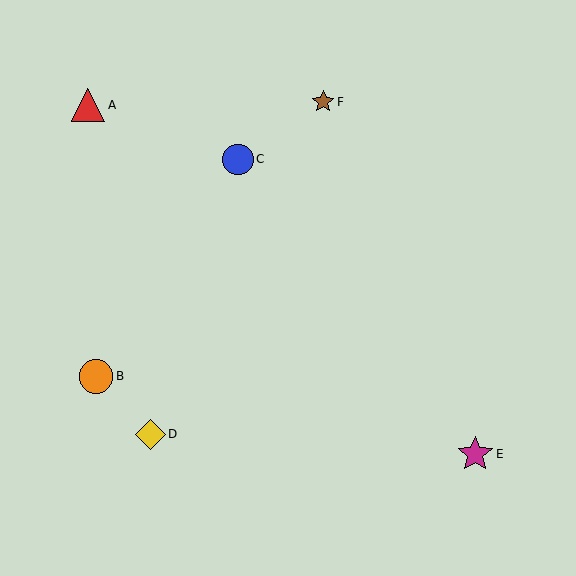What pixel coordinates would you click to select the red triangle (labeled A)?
Click at (88, 105) to select the red triangle A.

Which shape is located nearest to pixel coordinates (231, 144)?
The blue circle (labeled C) at (238, 159) is nearest to that location.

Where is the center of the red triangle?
The center of the red triangle is at (88, 105).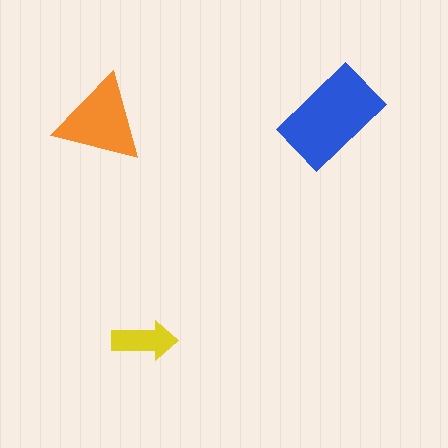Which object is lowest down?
The yellow arrow is bottommost.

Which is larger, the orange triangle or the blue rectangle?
The blue rectangle.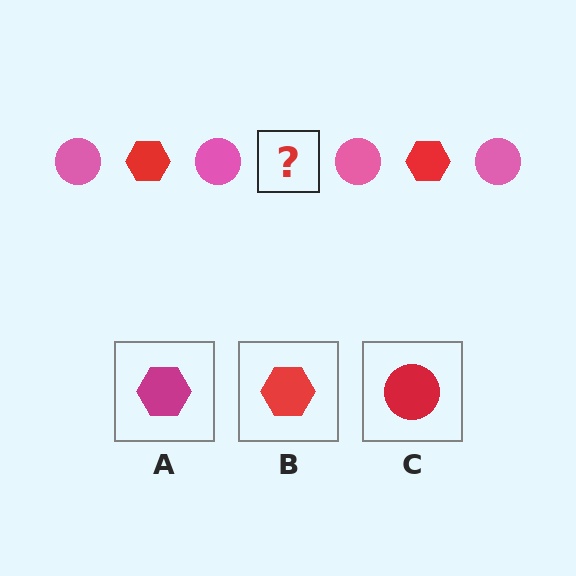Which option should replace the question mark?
Option B.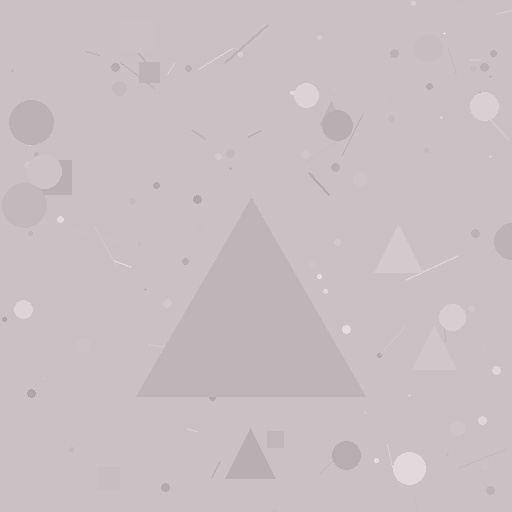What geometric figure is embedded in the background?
A triangle is embedded in the background.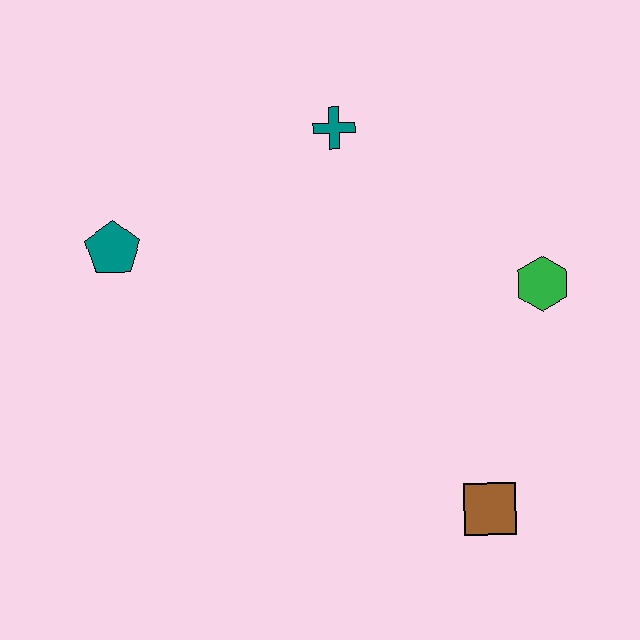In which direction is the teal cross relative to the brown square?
The teal cross is above the brown square.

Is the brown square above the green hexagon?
No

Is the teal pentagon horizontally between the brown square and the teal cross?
No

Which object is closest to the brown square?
The green hexagon is closest to the brown square.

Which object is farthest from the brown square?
The teal pentagon is farthest from the brown square.